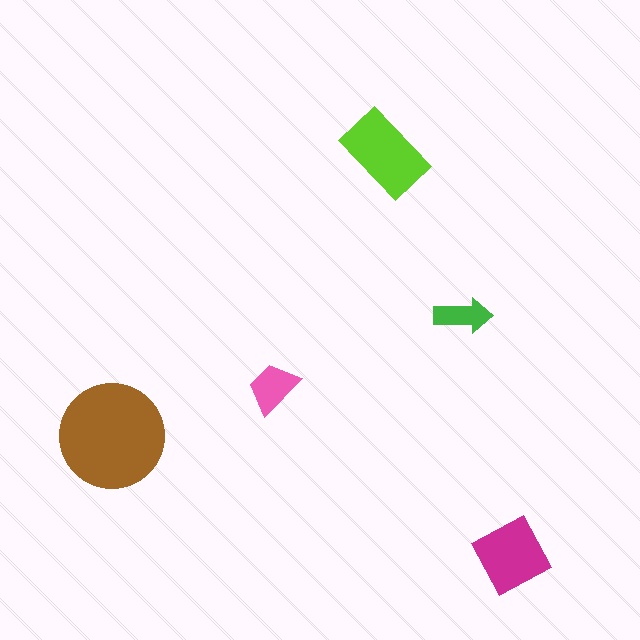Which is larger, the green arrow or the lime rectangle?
The lime rectangle.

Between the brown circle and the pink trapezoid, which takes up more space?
The brown circle.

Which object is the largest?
The brown circle.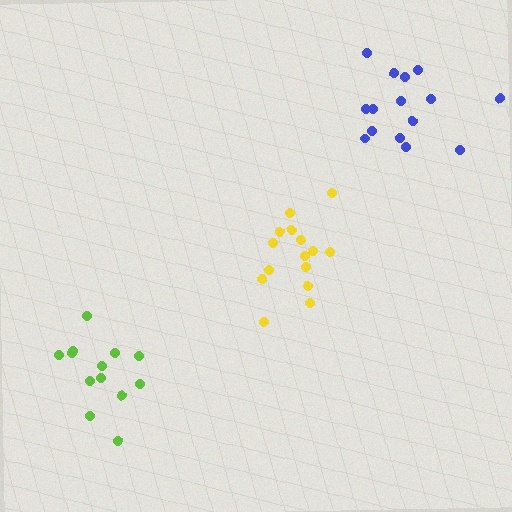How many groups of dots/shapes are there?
There are 3 groups.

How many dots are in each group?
Group 1: 15 dots, Group 2: 13 dots, Group 3: 15 dots (43 total).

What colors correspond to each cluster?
The clusters are colored: yellow, lime, blue.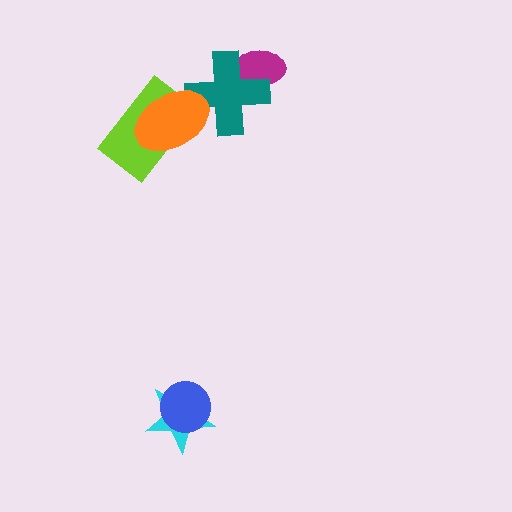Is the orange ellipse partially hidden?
No, no other shape covers it.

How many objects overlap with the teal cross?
2 objects overlap with the teal cross.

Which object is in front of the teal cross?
The orange ellipse is in front of the teal cross.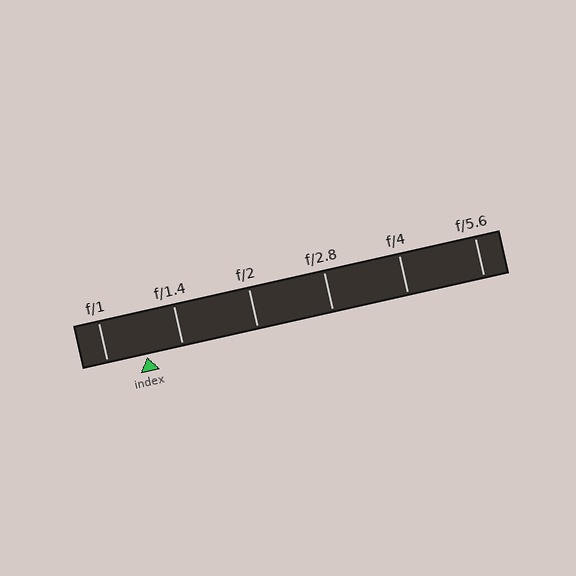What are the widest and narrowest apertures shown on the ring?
The widest aperture shown is f/1 and the narrowest is f/5.6.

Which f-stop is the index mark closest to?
The index mark is closest to f/1.4.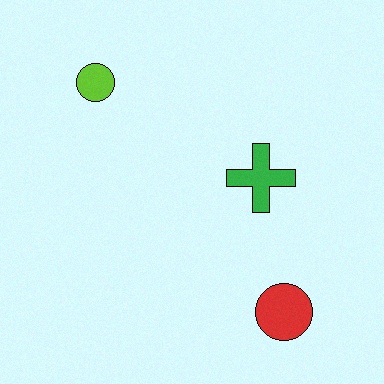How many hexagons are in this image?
There are no hexagons.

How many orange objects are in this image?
There are no orange objects.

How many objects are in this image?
There are 3 objects.